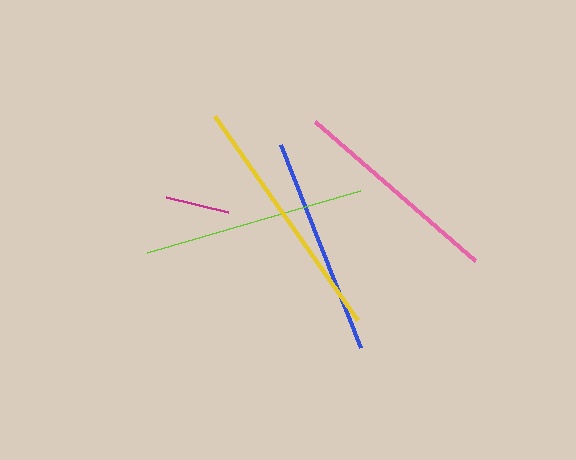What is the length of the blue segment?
The blue segment is approximately 219 pixels long.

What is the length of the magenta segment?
The magenta segment is approximately 64 pixels long.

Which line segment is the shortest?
The magenta line is the shortest at approximately 64 pixels.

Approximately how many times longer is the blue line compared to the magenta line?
The blue line is approximately 3.4 times the length of the magenta line.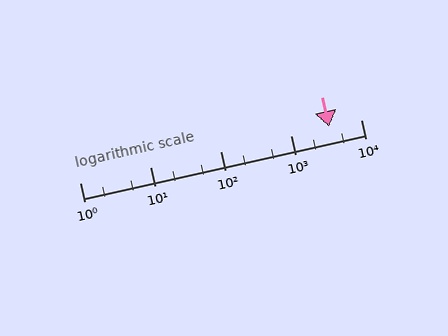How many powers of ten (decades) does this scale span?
The scale spans 4 decades, from 1 to 10000.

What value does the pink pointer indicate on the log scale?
The pointer indicates approximately 3500.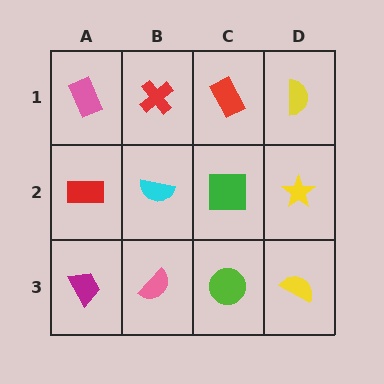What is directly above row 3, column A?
A red rectangle.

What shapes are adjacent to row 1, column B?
A cyan semicircle (row 2, column B), a pink rectangle (row 1, column A), a red rectangle (row 1, column C).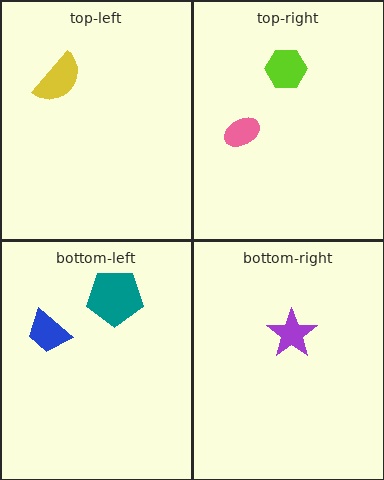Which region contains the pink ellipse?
The top-right region.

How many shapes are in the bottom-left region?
2.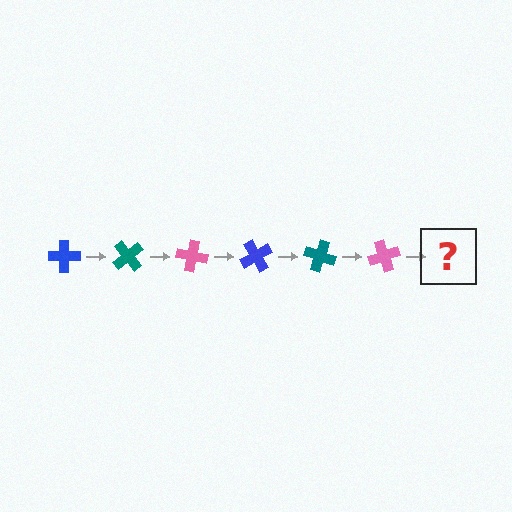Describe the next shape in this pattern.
It should be a blue cross, rotated 300 degrees from the start.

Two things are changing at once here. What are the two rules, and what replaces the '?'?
The two rules are that it rotates 50 degrees each step and the color cycles through blue, teal, and pink. The '?' should be a blue cross, rotated 300 degrees from the start.